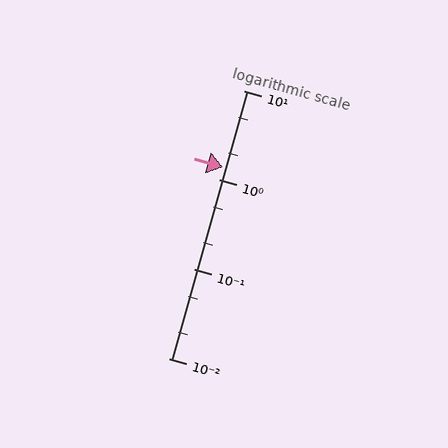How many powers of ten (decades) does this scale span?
The scale spans 3 decades, from 0.01 to 10.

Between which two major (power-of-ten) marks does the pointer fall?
The pointer is between 1 and 10.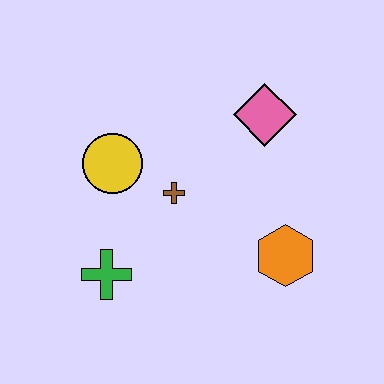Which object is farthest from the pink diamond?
The green cross is farthest from the pink diamond.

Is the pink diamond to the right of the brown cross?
Yes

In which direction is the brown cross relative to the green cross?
The brown cross is above the green cross.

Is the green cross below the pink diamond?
Yes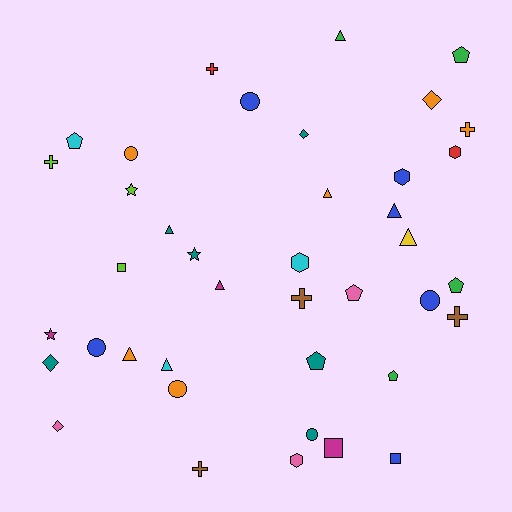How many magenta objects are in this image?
There are 3 magenta objects.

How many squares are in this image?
There are 3 squares.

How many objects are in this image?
There are 40 objects.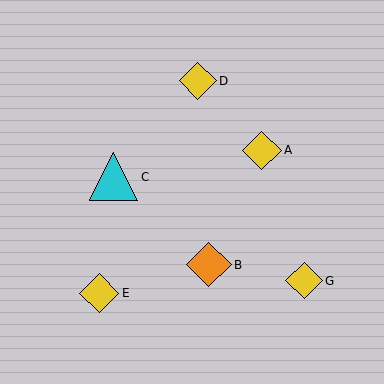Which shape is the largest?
The cyan triangle (labeled C) is the largest.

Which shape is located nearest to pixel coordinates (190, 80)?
The yellow diamond (labeled D) at (198, 81) is nearest to that location.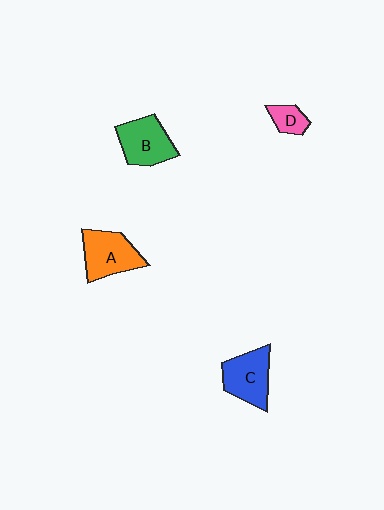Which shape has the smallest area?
Shape D (pink).